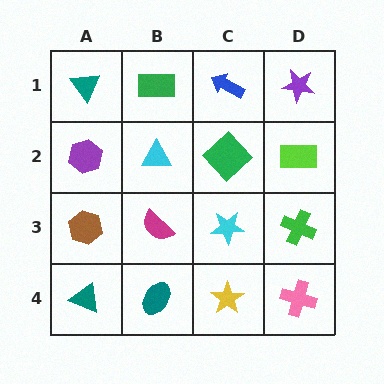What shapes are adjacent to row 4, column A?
A brown hexagon (row 3, column A), a teal ellipse (row 4, column B).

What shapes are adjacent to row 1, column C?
A green diamond (row 2, column C), a green rectangle (row 1, column B), a purple star (row 1, column D).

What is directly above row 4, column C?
A cyan star.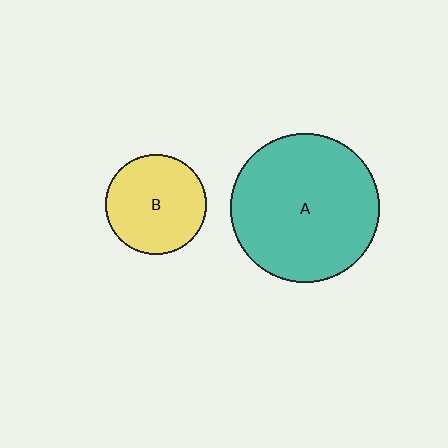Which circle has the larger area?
Circle A (teal).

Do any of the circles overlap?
No, none of the circles overlap.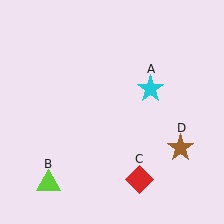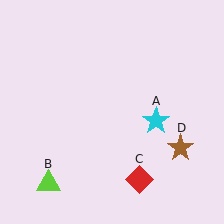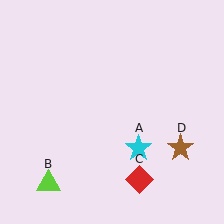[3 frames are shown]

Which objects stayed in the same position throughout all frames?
Lime triangle (object B) and red diamond (object C) and brown star (object D) remained stationary.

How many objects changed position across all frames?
1 object changed position: cyan star (object A).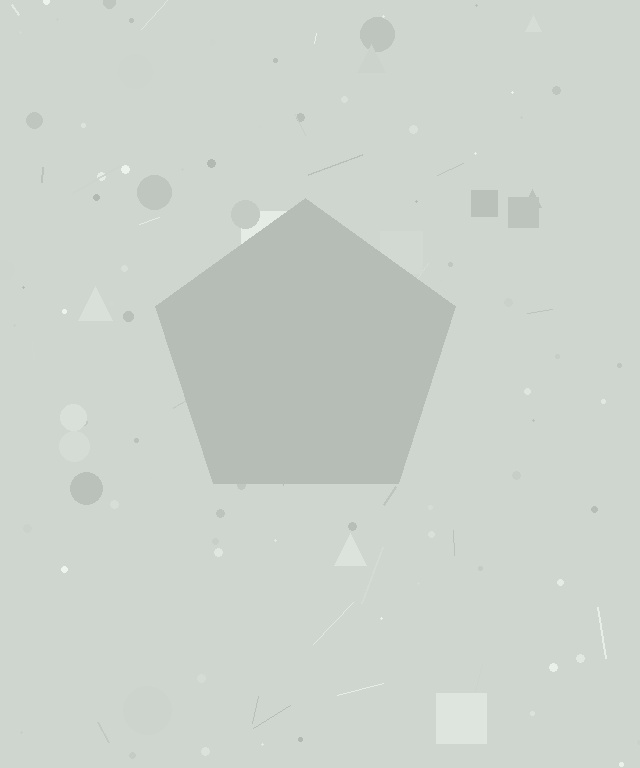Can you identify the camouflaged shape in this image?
The camouflaged shape is a pentagon.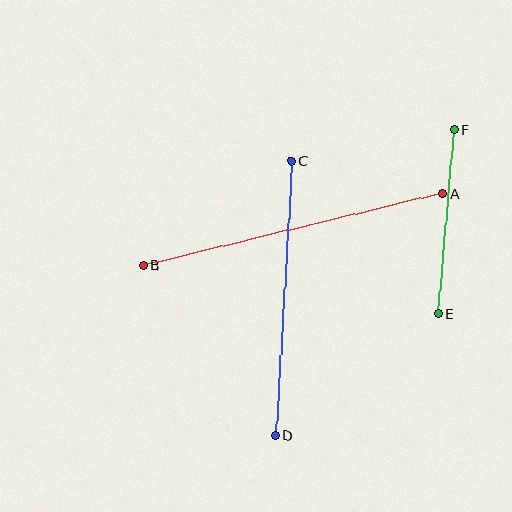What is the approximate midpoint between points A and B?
The midpoint is at approximately (293, 230) pixels.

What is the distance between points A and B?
The distance is approximately 308 pixels.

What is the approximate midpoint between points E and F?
The midpoint is at approximately (446, 222) pixels.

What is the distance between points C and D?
The distance is approximately 275 pixels.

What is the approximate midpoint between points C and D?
The midpoint is at approximately (284, 298) pixels.